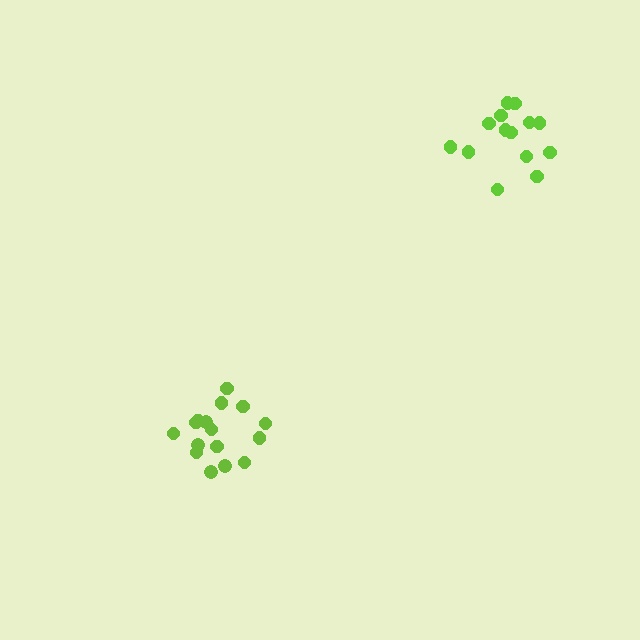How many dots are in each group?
Group 1: 16 dots, Group 2: 14 dots (30 total).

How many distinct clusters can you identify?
There are 2 distinct clusters.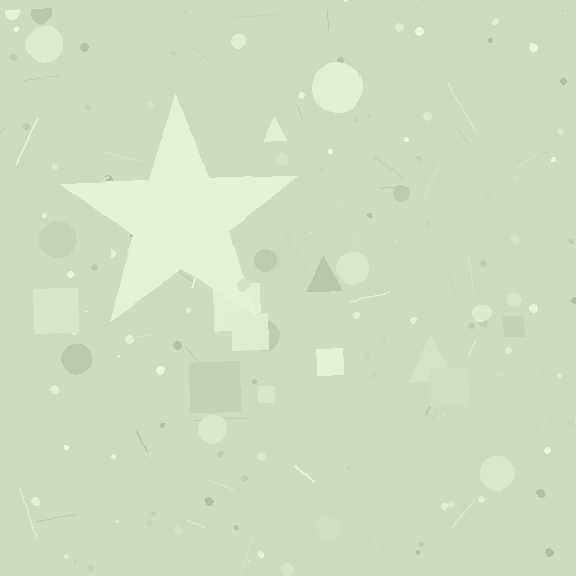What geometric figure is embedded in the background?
A star is embedded in the background.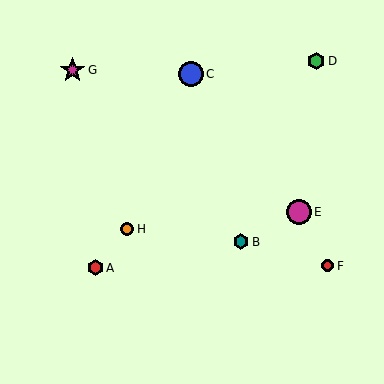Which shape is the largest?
The magenta star (labeled G) is the largest.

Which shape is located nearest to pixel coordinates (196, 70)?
The blue circle (labeled C) at (191, 74) is nearest to that location.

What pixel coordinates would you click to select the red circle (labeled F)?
Click at (327, 266) to select the red circle F.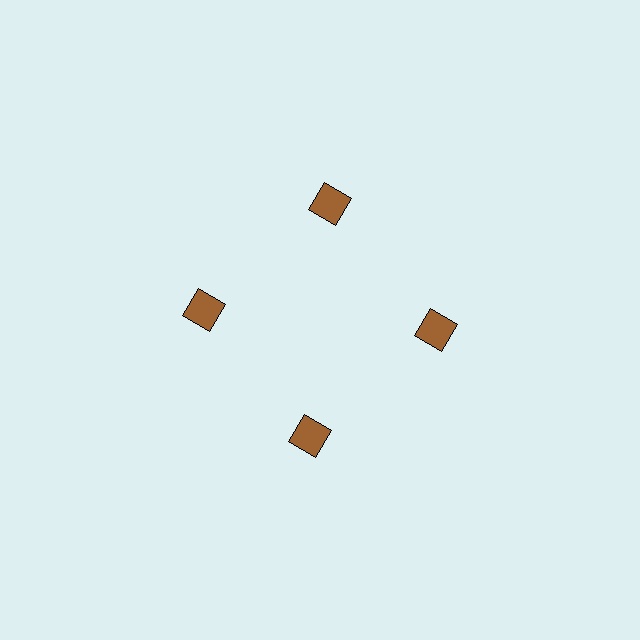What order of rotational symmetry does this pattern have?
This pattern has 4-fold rotational symmetry.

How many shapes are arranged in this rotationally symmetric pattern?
There are 4 shapes, arranged in 4 groups of 1.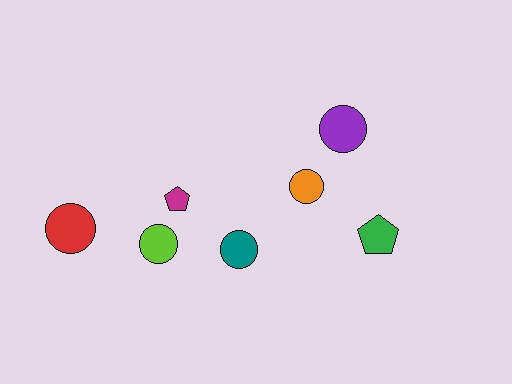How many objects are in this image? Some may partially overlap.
There are 7 objects.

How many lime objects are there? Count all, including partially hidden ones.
There is 1 lime object.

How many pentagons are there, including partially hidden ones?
There are 2 pentagons.